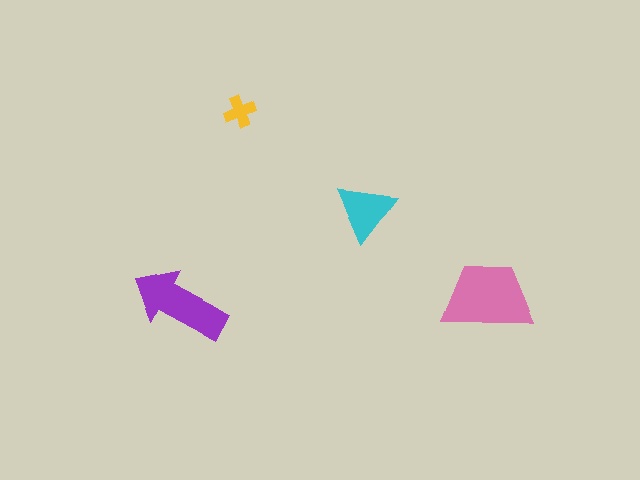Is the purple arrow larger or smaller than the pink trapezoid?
Smaller.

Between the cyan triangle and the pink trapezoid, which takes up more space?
The pink trapezoid.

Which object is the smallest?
The yellow cross.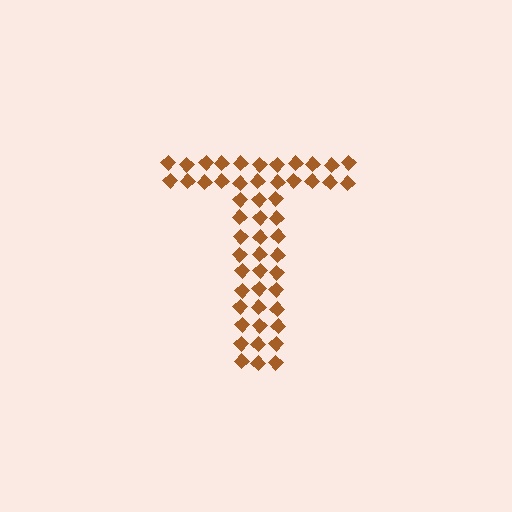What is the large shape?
The large shape is the letter T.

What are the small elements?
The small elements are diamonds.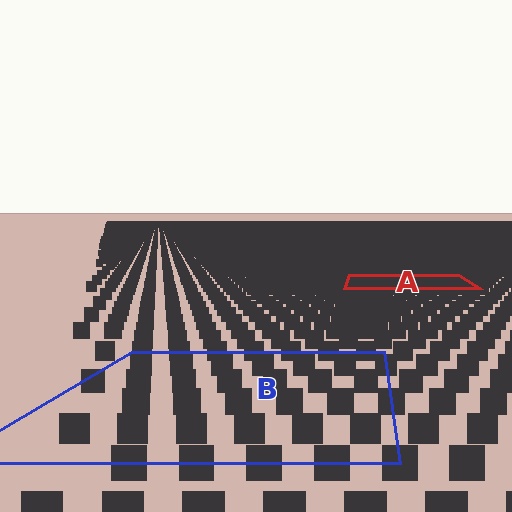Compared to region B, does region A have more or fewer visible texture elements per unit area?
Region A has more texture elements per unit area — they are packed more densely because it is farther away.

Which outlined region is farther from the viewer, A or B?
Region A is farther from the viewer — the texture elements inside it appear smaller and more densely packed.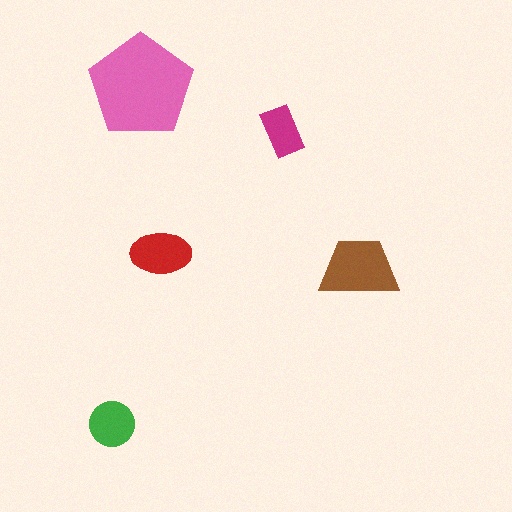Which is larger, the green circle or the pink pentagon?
The pink pentagon.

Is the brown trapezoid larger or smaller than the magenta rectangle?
Larger.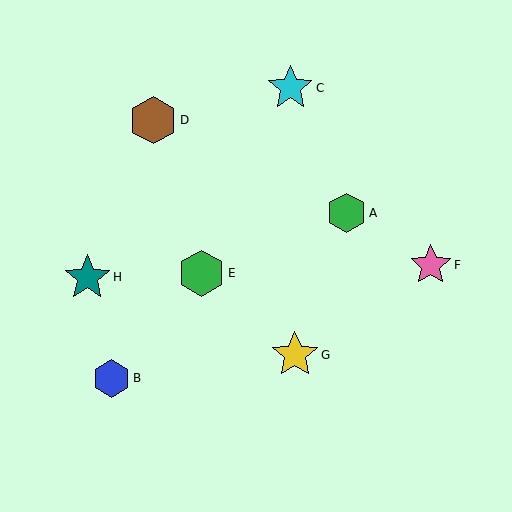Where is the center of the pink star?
The center of the pink star is at (431, 265).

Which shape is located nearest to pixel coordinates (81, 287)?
The teal star (labeled H) at (87, 277) is nearest to that location.